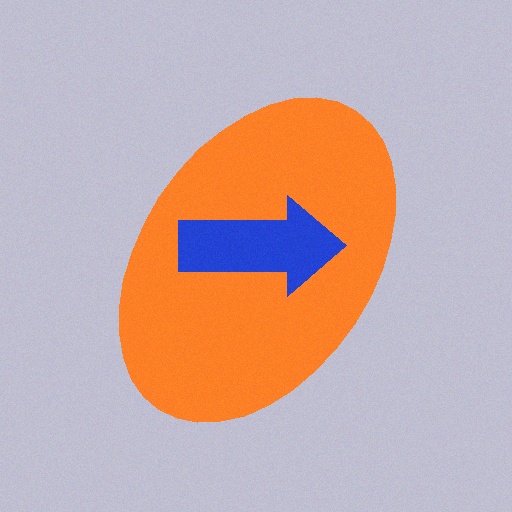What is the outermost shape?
The orange ellipse.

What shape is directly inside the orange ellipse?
The blue arrow.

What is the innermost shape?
The blue arrow.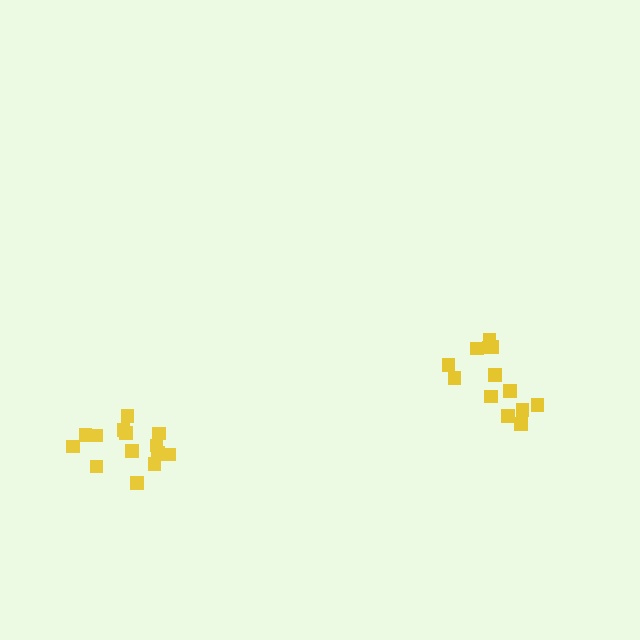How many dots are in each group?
Group 1: 15 dots, Group 2: 13 dots (28 total).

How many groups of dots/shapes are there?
There are 2 groups.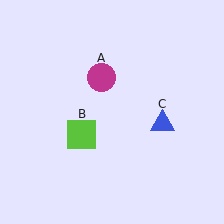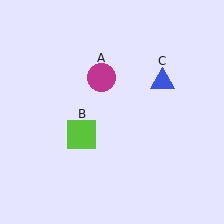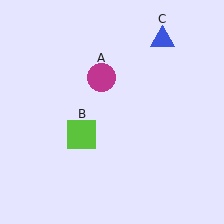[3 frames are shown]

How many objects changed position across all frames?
1 object changed position: blue triangle (object C).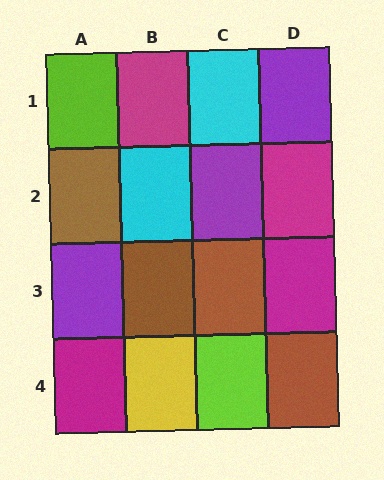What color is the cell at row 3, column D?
Magenta.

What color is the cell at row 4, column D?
Brown.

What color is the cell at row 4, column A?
Magenta.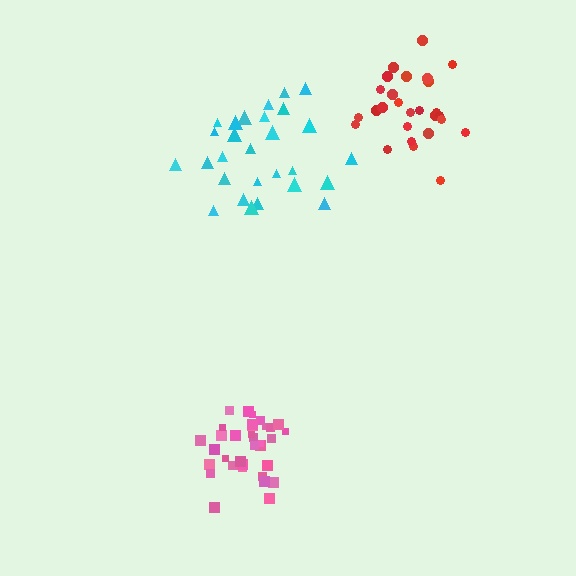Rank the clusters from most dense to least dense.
pink, red, cyan.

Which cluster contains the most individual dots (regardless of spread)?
Pink (35).